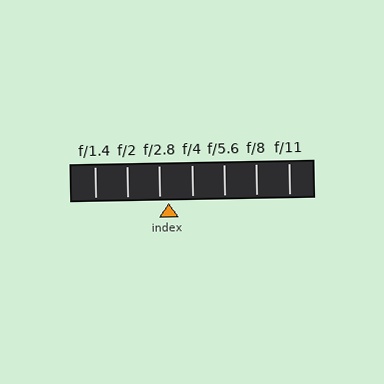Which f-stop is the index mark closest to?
The index mark is closest to f/2.8.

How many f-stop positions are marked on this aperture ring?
There are 7 f-stop positions marked.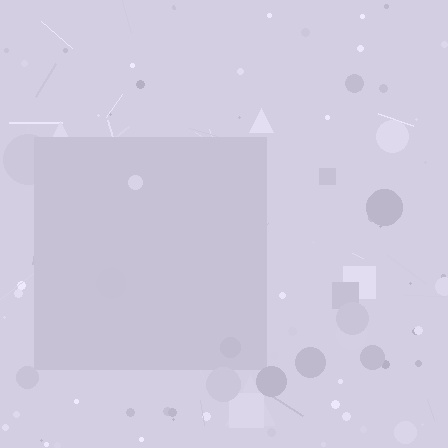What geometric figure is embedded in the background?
A square is embedded in the background.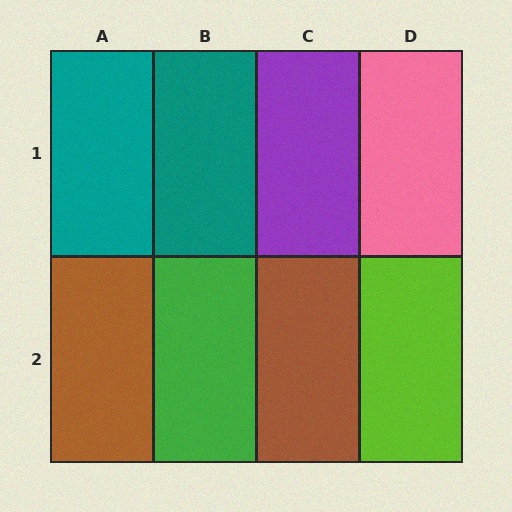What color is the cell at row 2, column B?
Green.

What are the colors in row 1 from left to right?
Teal, teal, purple, pink.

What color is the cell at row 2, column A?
Brown.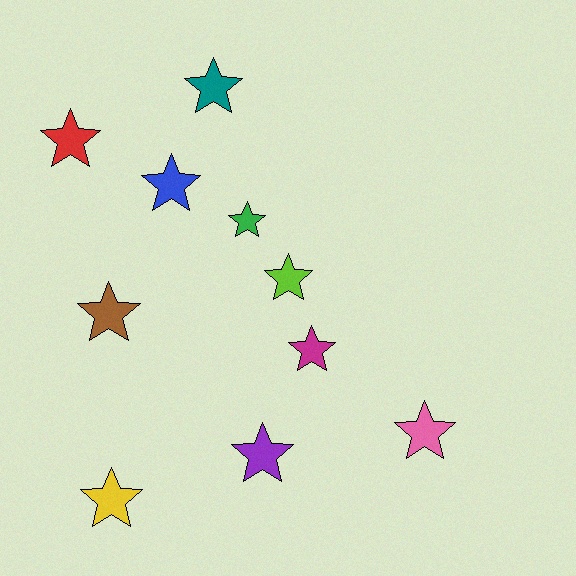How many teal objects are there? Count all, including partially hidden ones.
There is 1 teal object.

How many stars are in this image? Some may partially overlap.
There are 10 stars.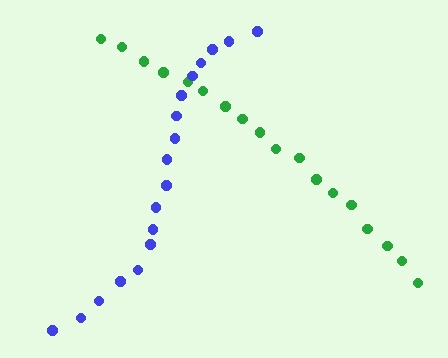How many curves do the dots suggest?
There are 2 distinct paths.